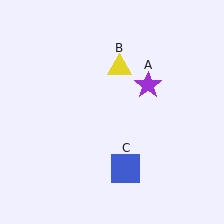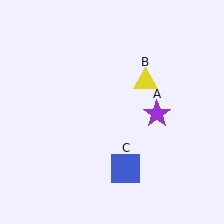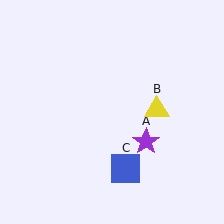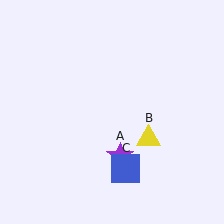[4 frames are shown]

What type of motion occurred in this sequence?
The purple star (object A), yellow triangle (object B) rotated clockwise around the center of the scene.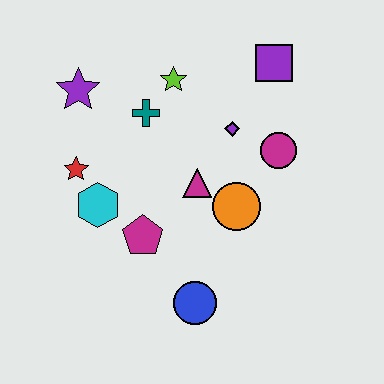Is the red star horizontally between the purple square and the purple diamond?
No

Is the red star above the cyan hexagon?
Yes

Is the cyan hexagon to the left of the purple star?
No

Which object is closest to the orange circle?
The magenta triangle is closest to the orange circle.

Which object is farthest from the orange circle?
The purple star is farthest from the orange circle.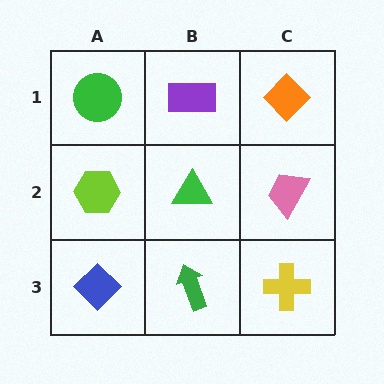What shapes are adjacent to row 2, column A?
A green circle (row 1, column A), a blue diamond (row 3, column A), a green triangle (row 2, column B).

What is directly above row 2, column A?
A green circle.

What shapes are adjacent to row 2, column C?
An orange diamond (row 1, column C), a yellow cross (row 3, column C), a green triangle (row 2, column B).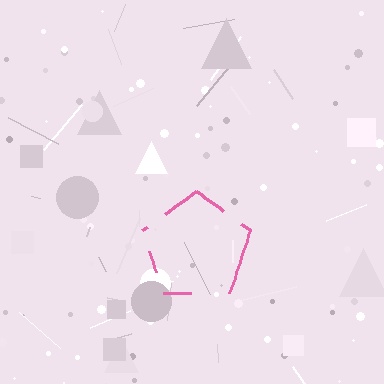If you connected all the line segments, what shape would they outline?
They would outline a pentagon.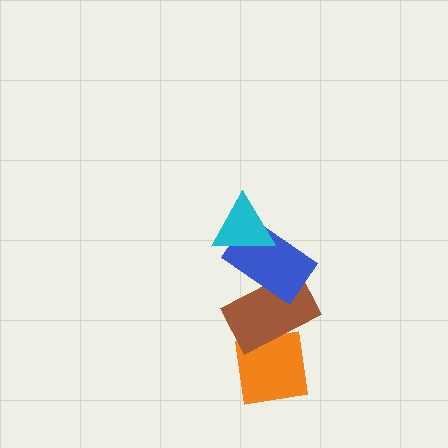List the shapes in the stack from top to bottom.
From top to bottom: the cyan triangle, the blue rectangle, the brown rectangle, the orange square.